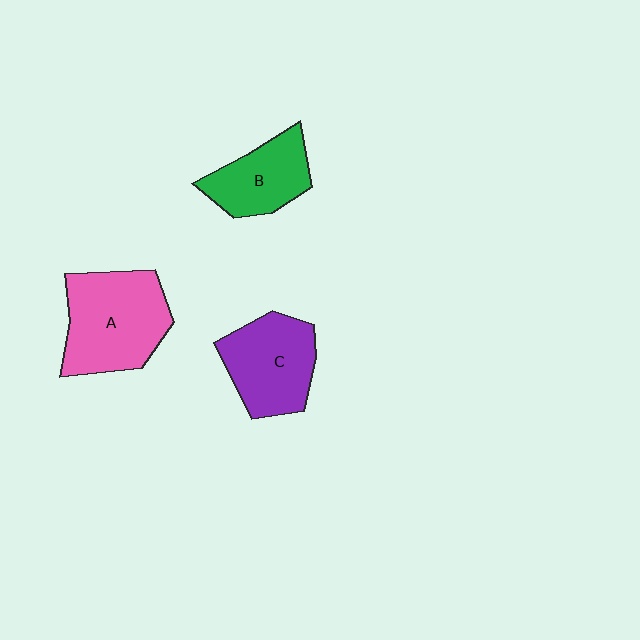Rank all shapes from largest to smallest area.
From largest to smallest: A (pink), C (purple), B (green).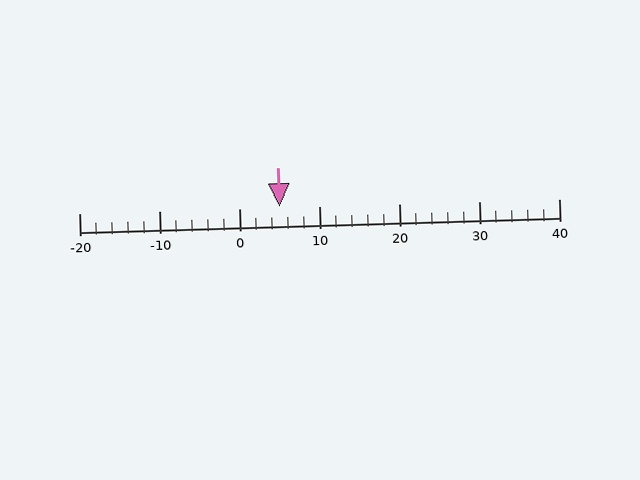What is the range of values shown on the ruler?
The ruler shows values from -20 to 40.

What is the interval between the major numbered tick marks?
The major tick marks are spaced 10 units apart.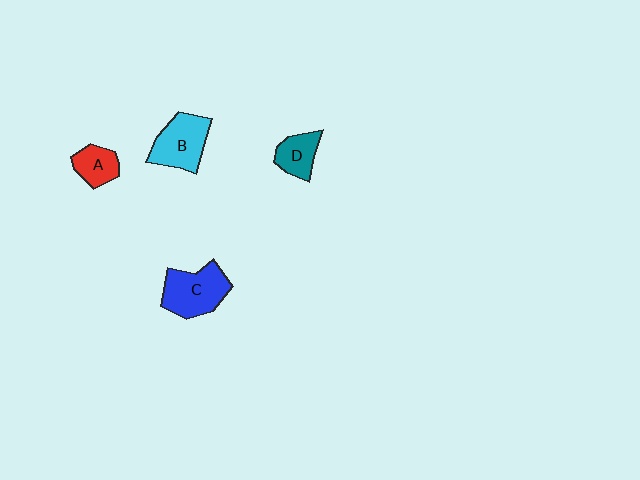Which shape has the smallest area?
Shape A (red).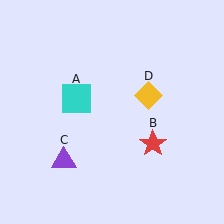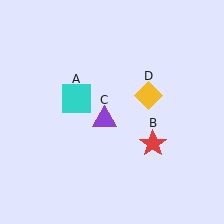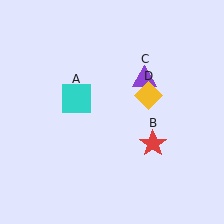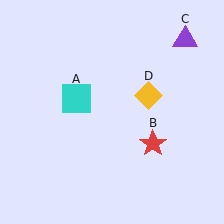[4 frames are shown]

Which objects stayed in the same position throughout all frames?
Cyan square (object A) and red star (object B) and yellow diamond (object D) remained stationary.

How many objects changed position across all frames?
1 object changed position: purple triangle (object C).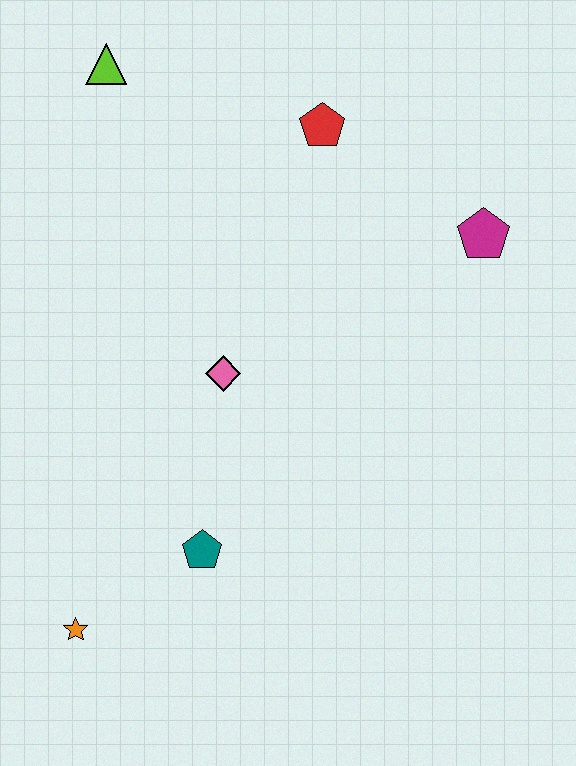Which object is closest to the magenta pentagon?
The red pentagon is closest to the magenta pentagon.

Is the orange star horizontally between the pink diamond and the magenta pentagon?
No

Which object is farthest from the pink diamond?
The lime triangle is farthest from the pink diamond.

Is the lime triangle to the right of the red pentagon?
No